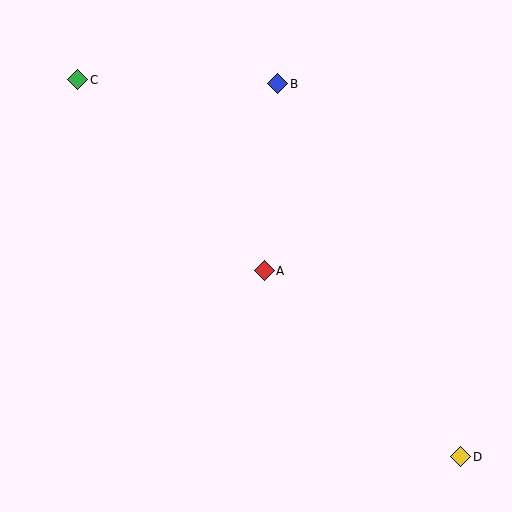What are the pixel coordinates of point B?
Point B is at (278, 84).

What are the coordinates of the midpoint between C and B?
The midpoint between C and B is at (178, 82).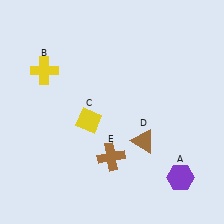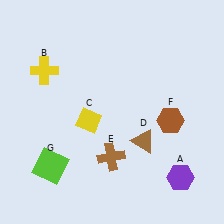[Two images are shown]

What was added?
A brown hexagon (F), a lime square (G) were added in Image 2.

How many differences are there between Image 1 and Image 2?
There are 2 differences between the two images.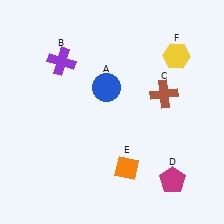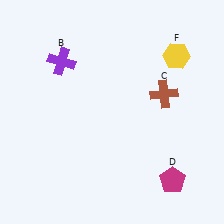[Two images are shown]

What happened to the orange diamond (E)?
The orange diamond (E) was removed in Image 2. It was in the bottom-right area of Image 1.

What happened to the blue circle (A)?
The blue circle (A) was removed in Image 2. It was in the top-left area of Image 1.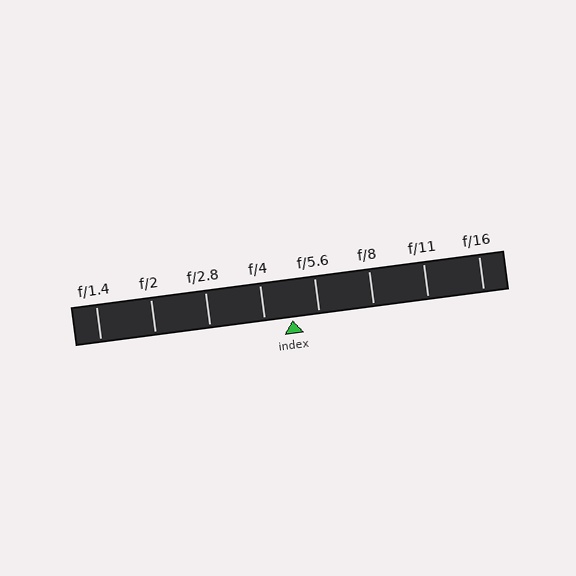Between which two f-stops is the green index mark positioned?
The index mark is between f/4 and f/5.6.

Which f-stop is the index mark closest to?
The index mark is closest to f/5.6.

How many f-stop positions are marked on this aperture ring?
There are 8 f-stop positions marked.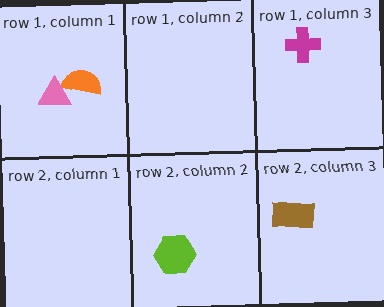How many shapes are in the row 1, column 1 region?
2.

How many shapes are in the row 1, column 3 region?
1.